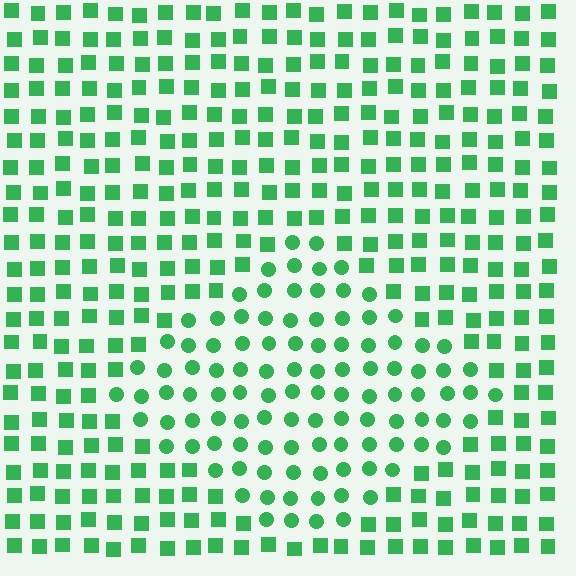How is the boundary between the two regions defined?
The boundary is defined by a change in element shape: circles inside vs. squares outside. All elements share the same color and spacing.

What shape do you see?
I see a diamond.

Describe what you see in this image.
The image is filled with small green elements arranged in a uniform grid. A diamond-shaped region contains circles, while the surrounding area contains squares. The boundary is defined purely by the change in element shape.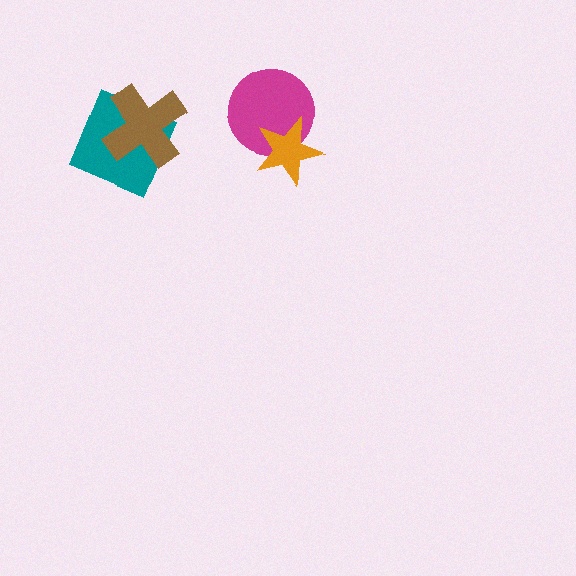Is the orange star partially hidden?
No, no other shape covers it.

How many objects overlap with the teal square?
1 object overlaps with the teal square.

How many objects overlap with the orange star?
1 object overlaps with the orange star.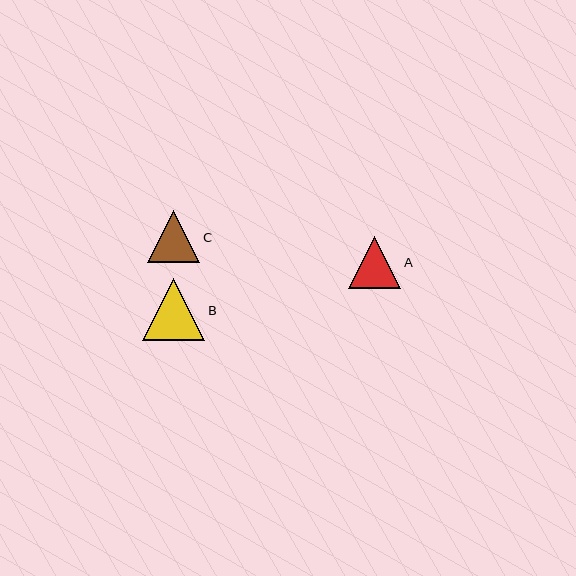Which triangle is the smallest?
Triangle A is the smallest with a size of approximately 52 pixels.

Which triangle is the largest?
Triangle B is the largest with a size of approximately 62 pixels.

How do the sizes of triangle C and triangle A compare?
Triangle C and triangle A are approximately the same size.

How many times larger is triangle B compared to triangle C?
Triangle B is approximately 1.2 times the size of triangle C.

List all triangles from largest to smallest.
From largest to smallest: B, C, A.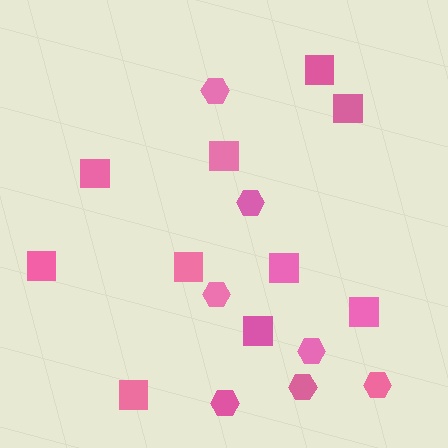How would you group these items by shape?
There are 2 groups: one group of squares (10) and one group of hexagons (7).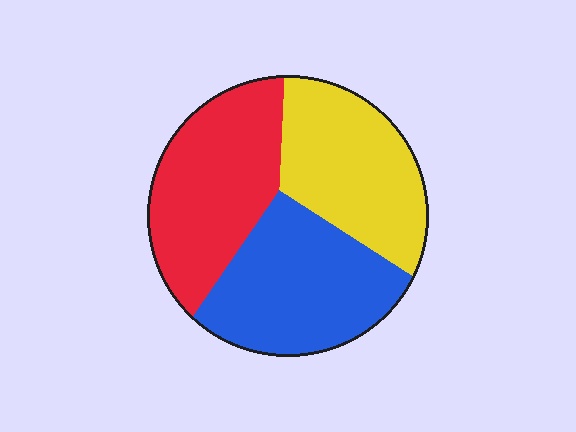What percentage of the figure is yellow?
Yellow takes up between a quarter and a half of the figure.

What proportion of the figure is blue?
Blue covers 35% of the figure.